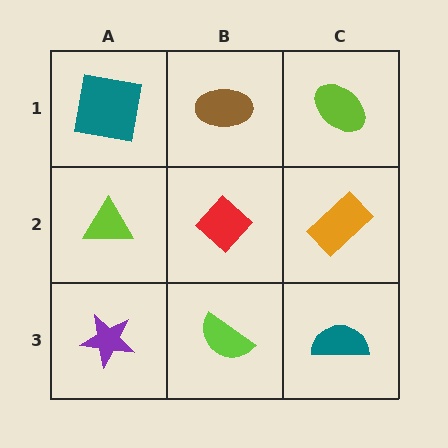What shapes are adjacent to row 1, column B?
A red diamond (row 2, column B), a teal square (row 1, column A), a lime ellipse (row 1, column C).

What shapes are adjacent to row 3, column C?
An orange rectangle (row 2, column C), a lime semicircle (row 3, column B).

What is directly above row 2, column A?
A teal square.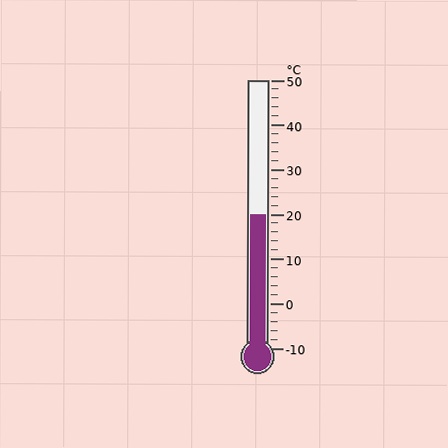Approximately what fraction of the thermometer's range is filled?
The thermometer is filled to approximately 50% of its range.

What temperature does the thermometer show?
The thermometer shows approximately 20°C.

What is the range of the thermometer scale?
The thermometer scale ranges from -10°C to 50°C.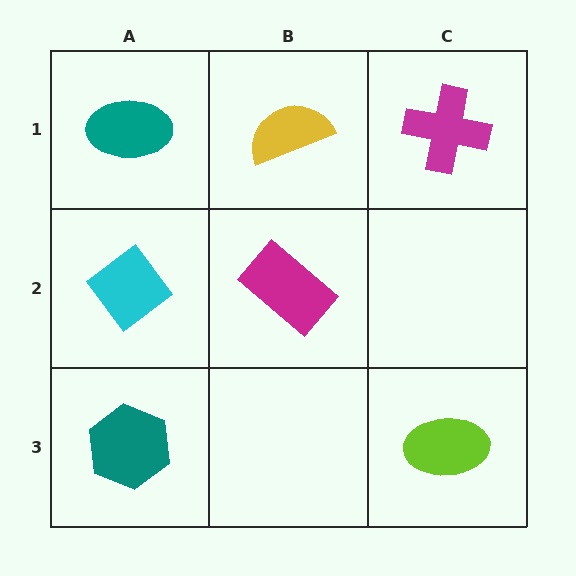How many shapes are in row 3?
2 shapes.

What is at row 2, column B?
A magenta rectangle.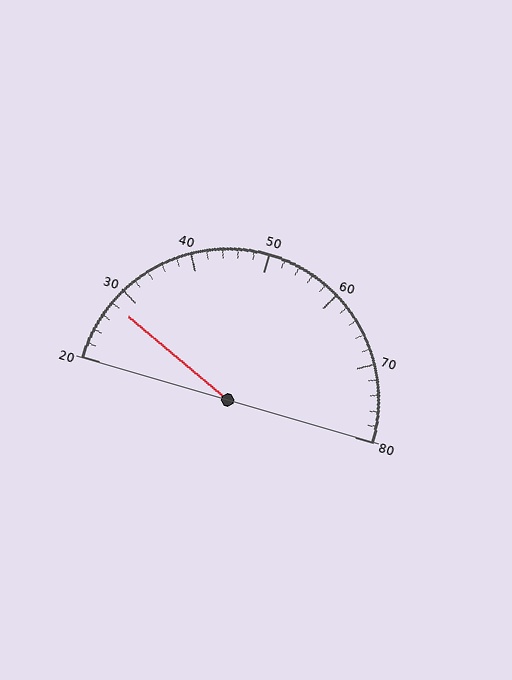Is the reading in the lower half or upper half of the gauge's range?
The reading is in the lower half of the range (20 to 80).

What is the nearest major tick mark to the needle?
The nearest major tick mark is 30.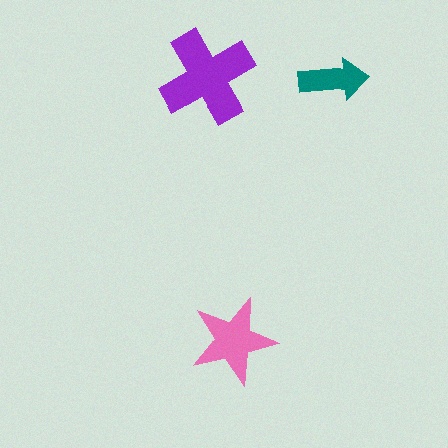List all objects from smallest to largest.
The teal arrow, the pink star, the purple cross.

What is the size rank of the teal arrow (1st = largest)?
3rd.